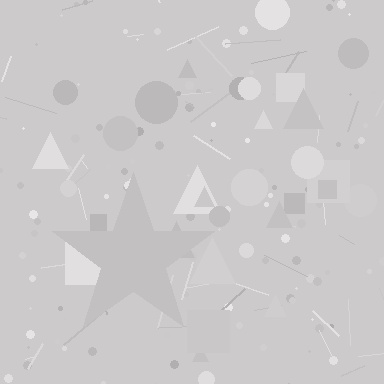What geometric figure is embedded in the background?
A star is embedded in the background.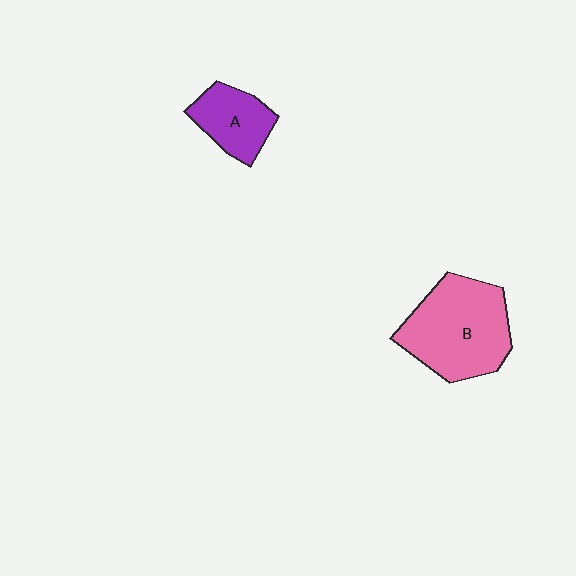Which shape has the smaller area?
Shape A (purple).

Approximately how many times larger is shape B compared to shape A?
Approximately 2.0 times.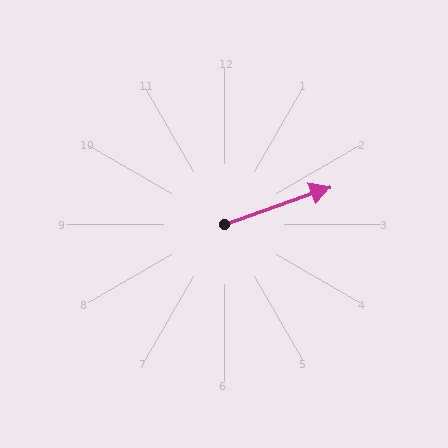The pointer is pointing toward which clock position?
Roughly 2 o'clock.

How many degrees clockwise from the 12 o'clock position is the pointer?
Approximately 70 degrees.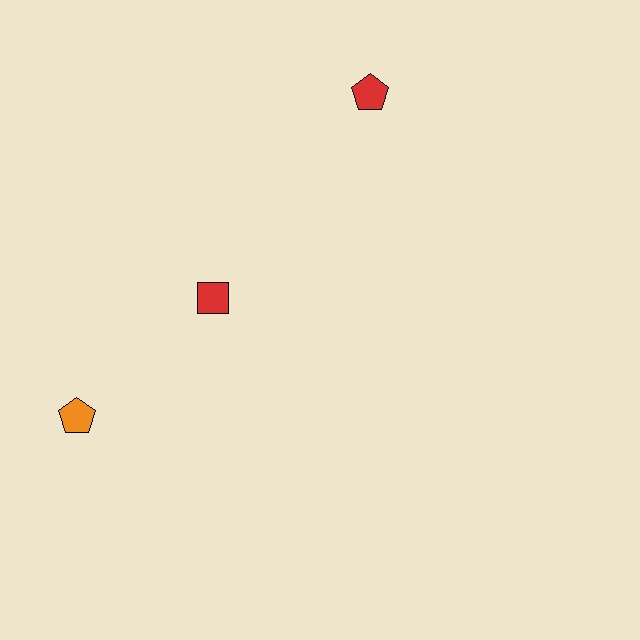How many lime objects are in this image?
There are no lime objects.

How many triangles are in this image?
There are no triangles.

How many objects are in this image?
There are 3 objects.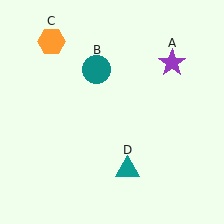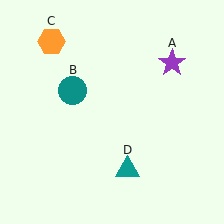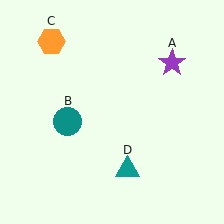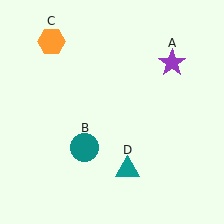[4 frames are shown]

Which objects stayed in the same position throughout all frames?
Purple star (object A) and orange hexagon (object C) and teal triangle (object D) remained stationary.